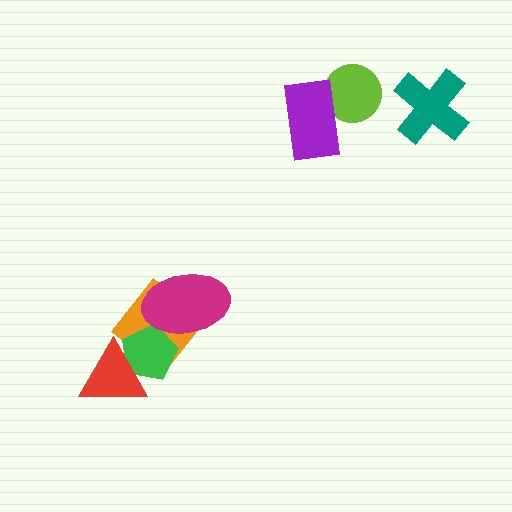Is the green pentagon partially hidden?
Yes, it is partially covered by another shape.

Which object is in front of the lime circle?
The purple rectangle is in front of the lime circle.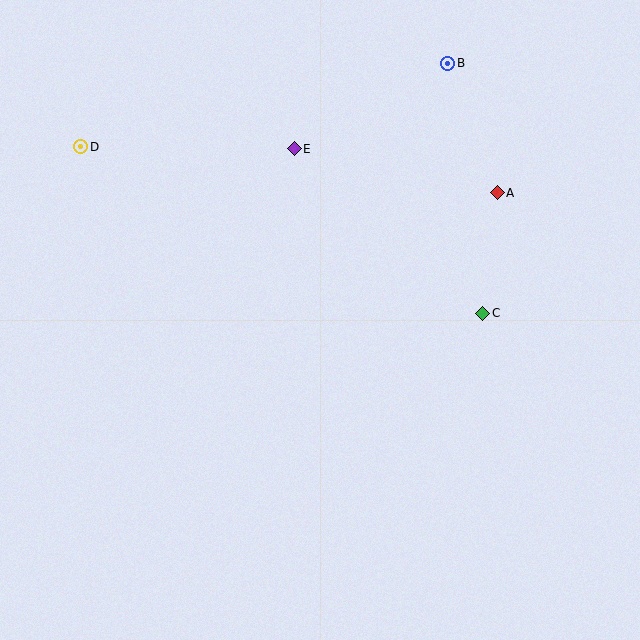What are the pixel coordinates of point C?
Point C is at (483, 313).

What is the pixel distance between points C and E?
The distance between C and E is 250 pixels.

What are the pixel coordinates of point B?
Point B is at (448, 63).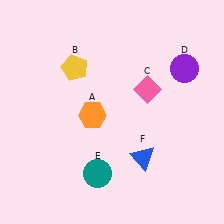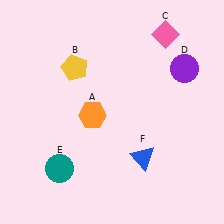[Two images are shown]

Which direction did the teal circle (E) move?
The teal circle (E) moved left.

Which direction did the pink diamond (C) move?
The pink diamond (C) moved up.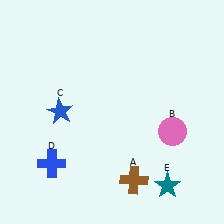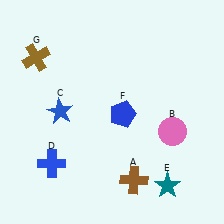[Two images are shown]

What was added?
A blue pentagon (F), a brown cross (G) were added in Image 2.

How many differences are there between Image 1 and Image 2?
There are 2 differences between the two images.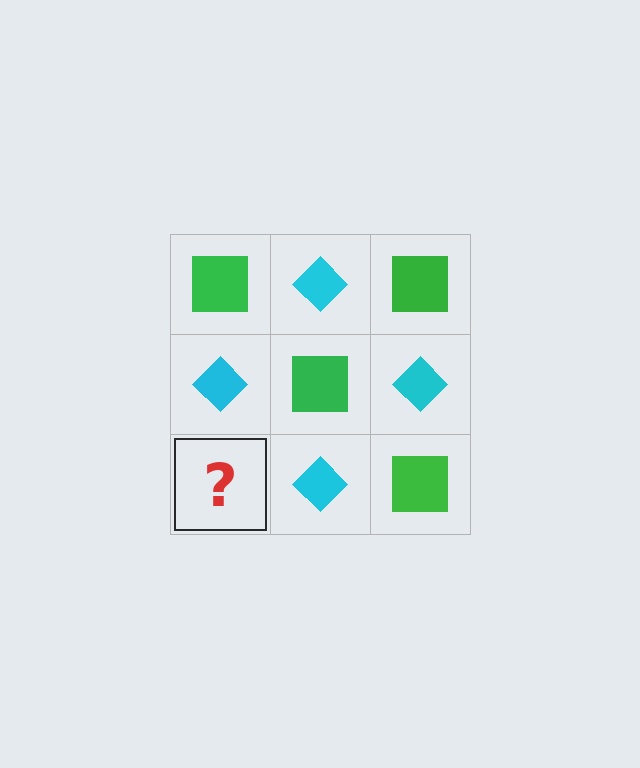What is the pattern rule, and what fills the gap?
The rule is that it alternates green square and cyan diamond in a checkerboard pattern. The gap should be filled with a green square.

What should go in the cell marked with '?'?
The missing cell should contain a green square.